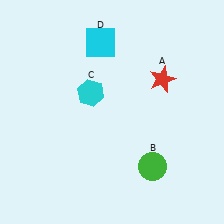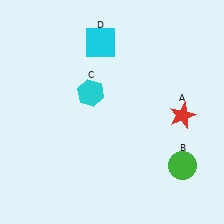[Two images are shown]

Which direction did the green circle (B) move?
The green circle (B) moved right.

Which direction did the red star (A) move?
The red star (A) moved down.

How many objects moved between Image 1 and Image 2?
2 objects moved between the two images.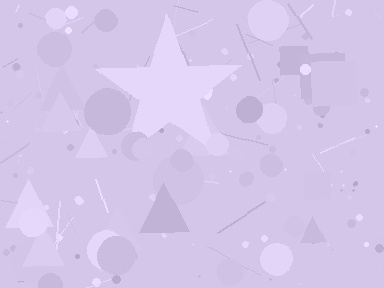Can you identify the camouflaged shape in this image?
The camouflaged shape is a star.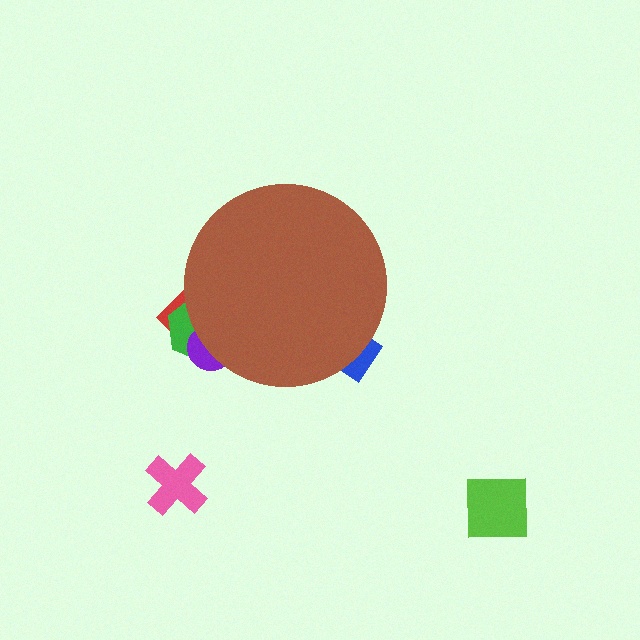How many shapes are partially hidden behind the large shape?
4 shapes are partially hidden.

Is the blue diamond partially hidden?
Yes, the blue diamond is partially hidden behind the brown circle.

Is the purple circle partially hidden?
Yes, the purple circle is partially hidden behind the brown circle.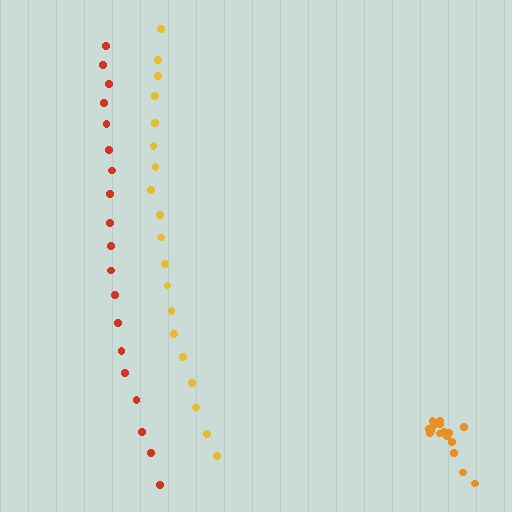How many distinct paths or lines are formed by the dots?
There are 3 distinct paths.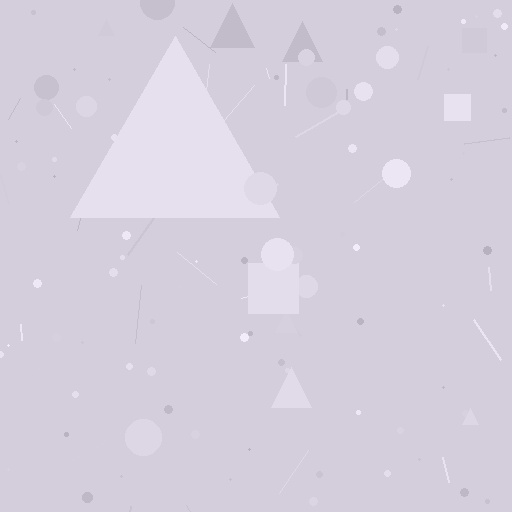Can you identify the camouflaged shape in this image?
The camouflaged shape is a triangle.